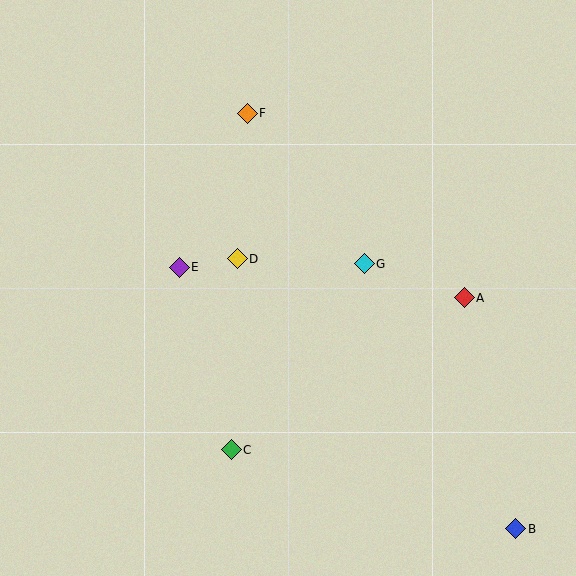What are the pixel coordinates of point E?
Point E is at (179, 267).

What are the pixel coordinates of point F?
Point F is at (247, 113).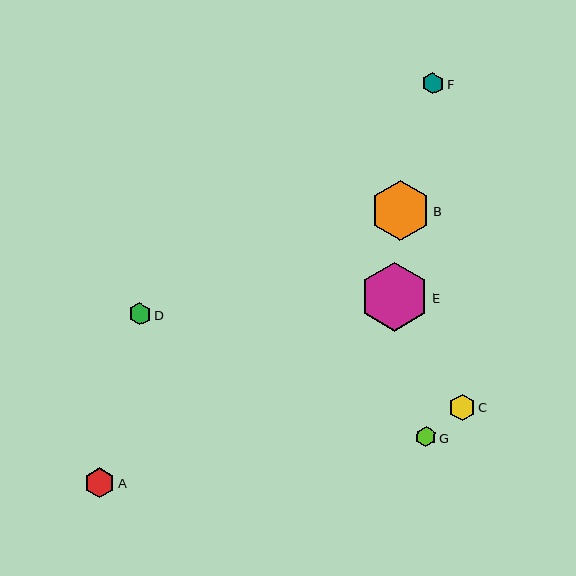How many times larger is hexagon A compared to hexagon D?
Hexagon A is approximately 1.4 times the size of hexagon D.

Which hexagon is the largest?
Hexagon E is the largest with a size of approximately 69 pixels.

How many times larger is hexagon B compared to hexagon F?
Hexagon B is approximately 2.8 times the size of hexagon F.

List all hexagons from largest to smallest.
From largest to smallest: E, B, A, C, D, F, G.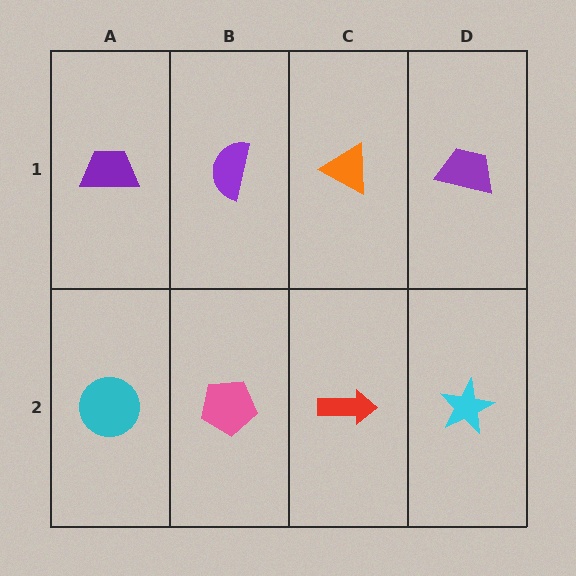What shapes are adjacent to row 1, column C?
A red arrow (row 2, column C), a purple semicircle (row 1, column B), a purple trapezoid (row 1, column D).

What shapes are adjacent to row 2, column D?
A purple trapezoid (row 1, column D), a red arrow (row 2, column C).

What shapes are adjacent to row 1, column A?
A cyan circle (row 2, column A), a purple semicircle (row 1, column B).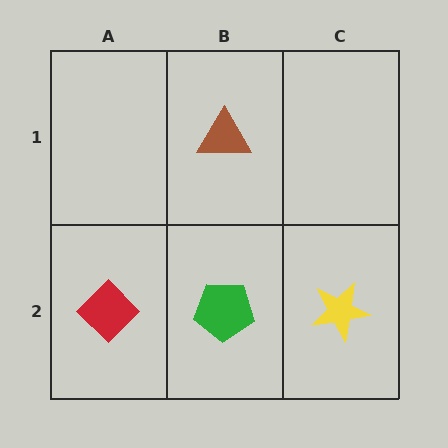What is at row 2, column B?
A green pentagon.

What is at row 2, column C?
A yellow star.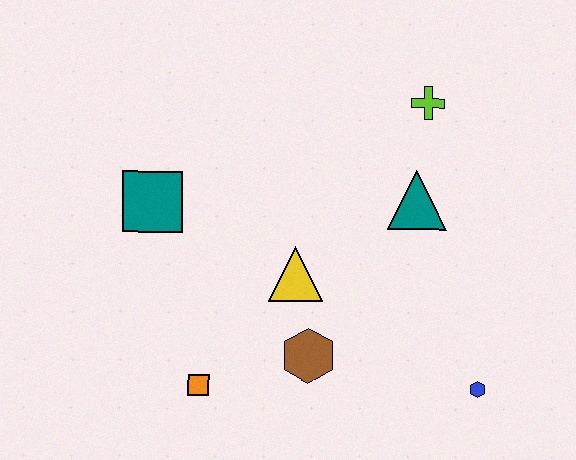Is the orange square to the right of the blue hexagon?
No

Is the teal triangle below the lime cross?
Yes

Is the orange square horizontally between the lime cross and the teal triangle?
No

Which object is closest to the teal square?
The yellow triangle is closest to the teal square.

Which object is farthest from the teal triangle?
The orange square is farthest from the teal triangle.